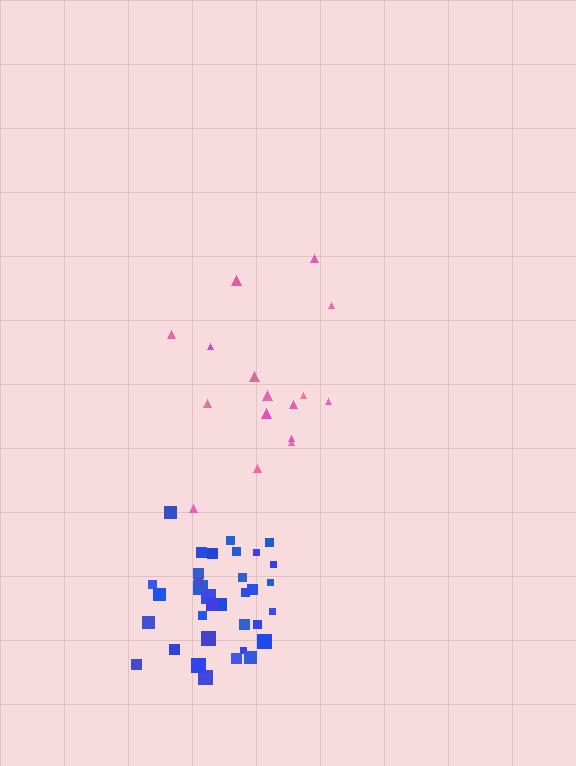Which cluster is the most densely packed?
Blue.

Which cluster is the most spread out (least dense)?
Pink.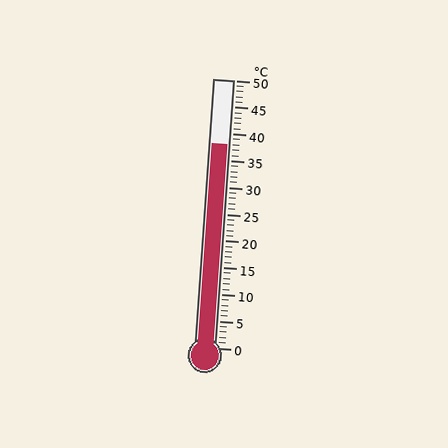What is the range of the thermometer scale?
The thermometer scale ranges from 0°C to 50°C.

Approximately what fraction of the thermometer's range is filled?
The thermometer is filled to approximately 75% of its range.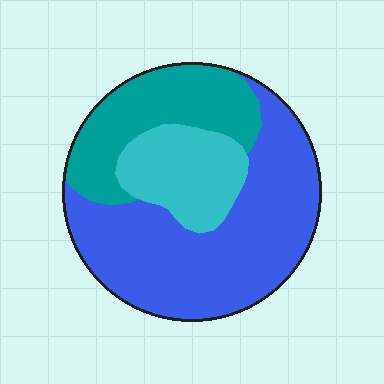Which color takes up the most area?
Blue, at roughly 55%.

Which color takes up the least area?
Cyan, at roughly 20%.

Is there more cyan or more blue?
Blue.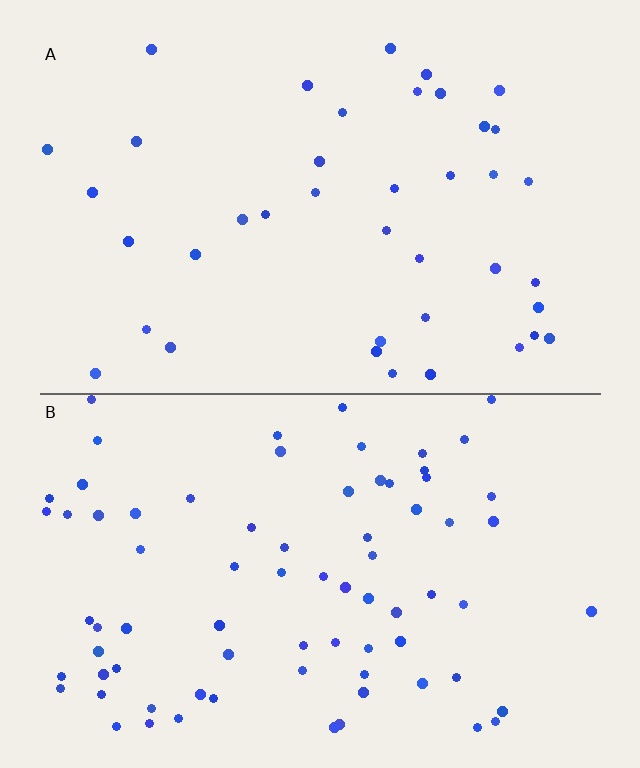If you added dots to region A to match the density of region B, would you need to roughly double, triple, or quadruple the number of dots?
Approximately double.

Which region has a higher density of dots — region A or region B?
B (the bottom).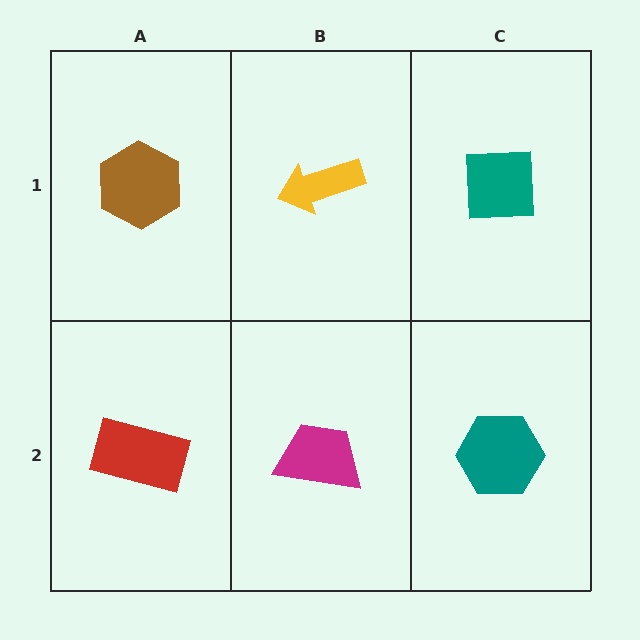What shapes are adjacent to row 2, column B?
A yellow arrow (row 1, column B), a red rectangle (row 2, column A), a teal hexagon (row 2, column C).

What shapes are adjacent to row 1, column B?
A magenta trapezoid (row 2, column B), a brown hexagon (row 1, column A), a teal square (row 1, column C).